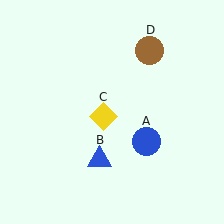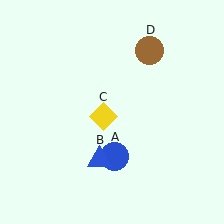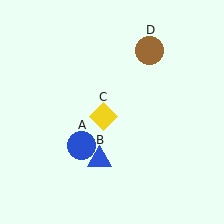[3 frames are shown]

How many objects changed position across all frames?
1 object changed position: blue circle (object A).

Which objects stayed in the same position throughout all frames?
Blue triangle (object B) and yellow diamond (object C) and brown circle (object D) remained stationary.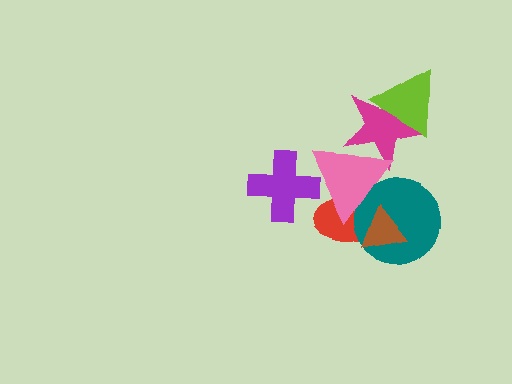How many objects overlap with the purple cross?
1 object overlaps with the purple cross.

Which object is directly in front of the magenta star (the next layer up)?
The lime triangle is directly in front of the magenta star.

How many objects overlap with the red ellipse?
3 objects overlap with the red ellipse.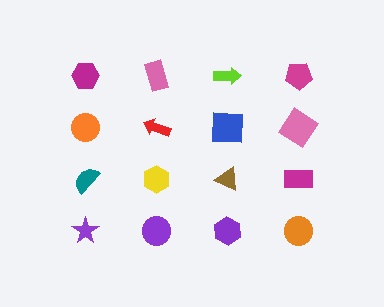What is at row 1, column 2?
A pink rectangle.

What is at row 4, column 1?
A purple star.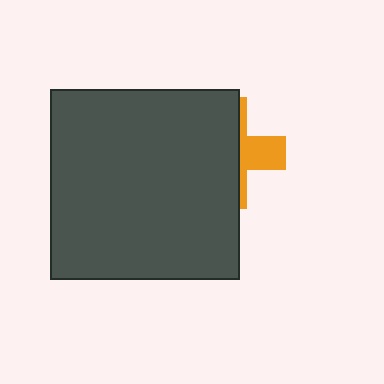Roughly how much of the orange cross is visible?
A small part of it is visible (roughly 34%).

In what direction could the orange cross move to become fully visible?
The orange cross could move right. That would shift it out from behind the dark gray square entirely.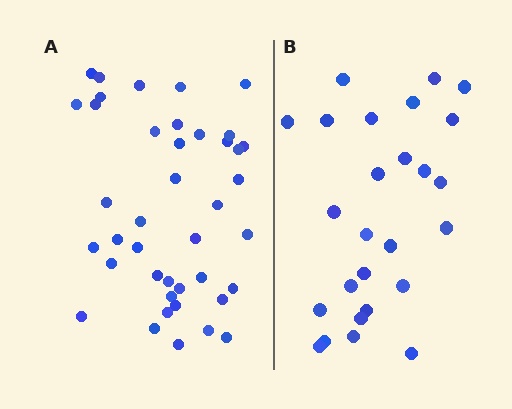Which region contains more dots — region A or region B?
Region A (the left region) has more dots.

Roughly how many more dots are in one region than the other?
Region A has approximately 15 more dots than region B.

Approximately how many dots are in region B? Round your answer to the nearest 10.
About 30 dots. (The exact count is 26, which rounds to 30.)